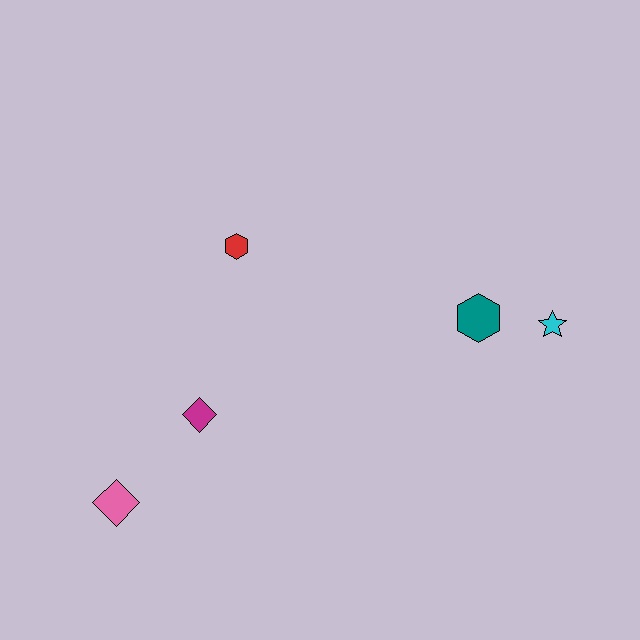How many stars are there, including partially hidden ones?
There is 1 star.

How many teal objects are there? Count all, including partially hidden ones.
There is 1 teal object.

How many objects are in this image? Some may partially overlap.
There are 5 objects.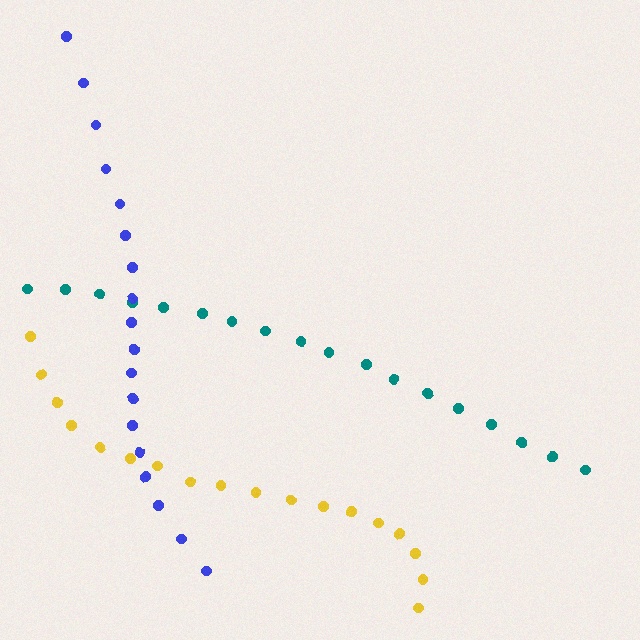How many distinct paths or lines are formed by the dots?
There are 3 distinct paths.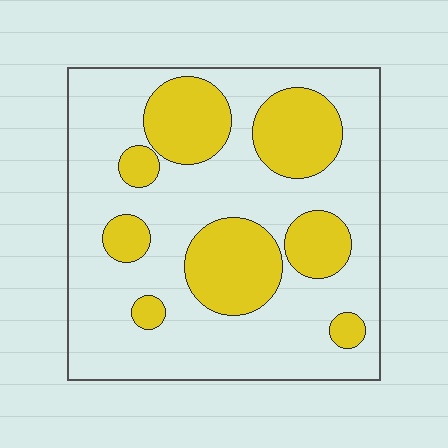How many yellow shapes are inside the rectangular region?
8.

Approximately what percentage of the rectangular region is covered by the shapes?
Approximately 30%.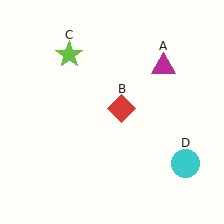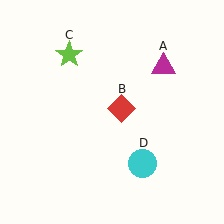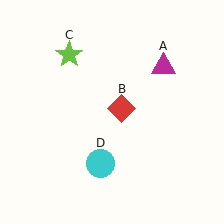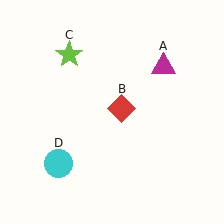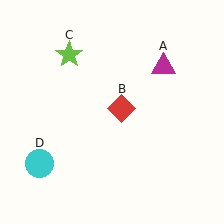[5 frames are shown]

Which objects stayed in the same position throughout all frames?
Magenta triangle (object A) and red diamond (object B) and lime star (object C) remained stationary.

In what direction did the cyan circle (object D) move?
The cyan circle (object D) moved left.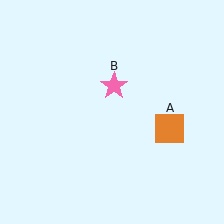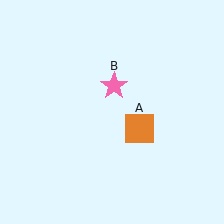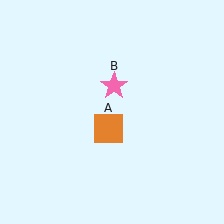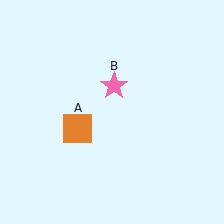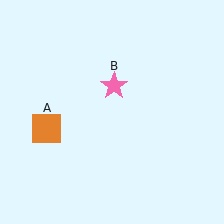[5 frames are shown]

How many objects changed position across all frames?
1 object changed position: orange square (object A).